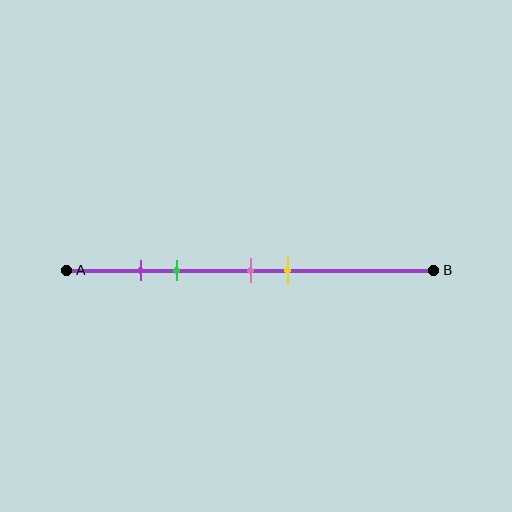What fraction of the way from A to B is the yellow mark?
The yellow mark is approximately 60% (0.6) of the way from A to B.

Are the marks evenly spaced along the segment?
No, the marks are not evenly spaced.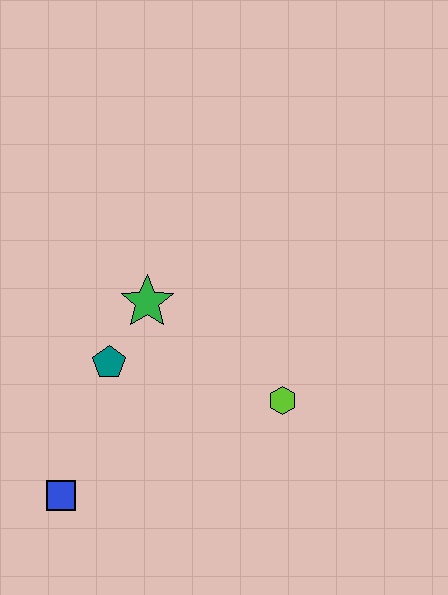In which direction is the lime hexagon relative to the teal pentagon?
The lime hexagon is to the right of the teal pentagon.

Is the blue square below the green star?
Yes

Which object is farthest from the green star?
The blue square is farthest from the green star.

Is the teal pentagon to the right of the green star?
No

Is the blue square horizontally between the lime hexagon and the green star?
No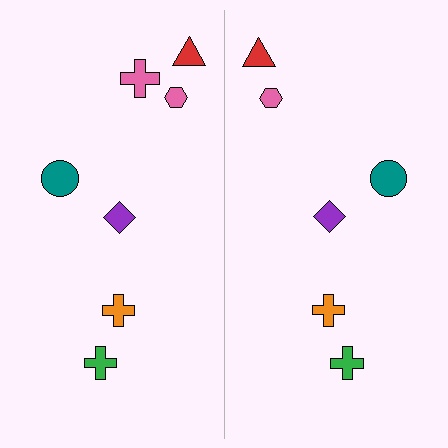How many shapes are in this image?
There are 13 shapes in this image.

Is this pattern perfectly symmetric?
No, the pattern is not perfectly symmetric. A pink cross is missing from the right side.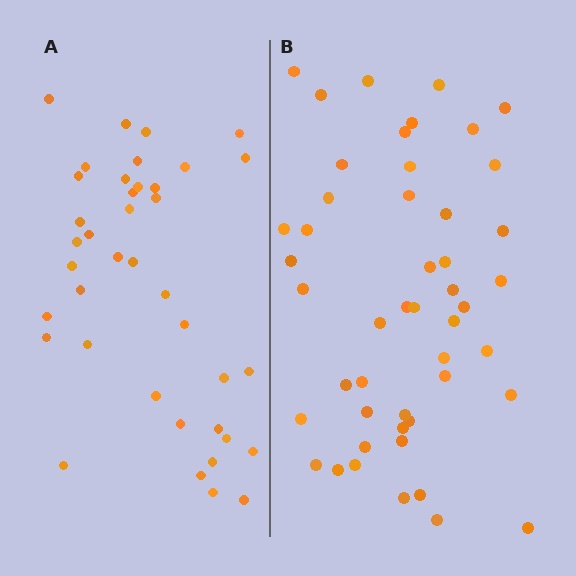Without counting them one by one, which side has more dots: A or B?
Region B (the right region) has more dots.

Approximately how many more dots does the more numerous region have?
Region B has roughly 8 or so more dots than region A.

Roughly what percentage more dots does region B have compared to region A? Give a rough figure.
About 25% more.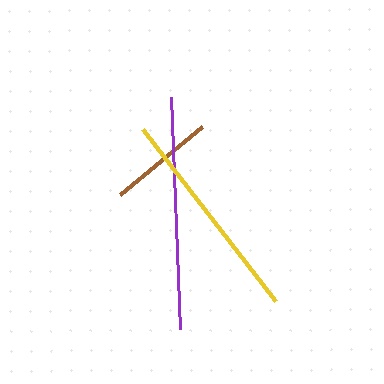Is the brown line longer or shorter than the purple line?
The purple line is longer than the brown line.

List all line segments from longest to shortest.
From longest to shortest: purple, yellow, brown.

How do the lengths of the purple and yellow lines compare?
The purple and yellow lines are approximately the same length.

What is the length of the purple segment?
The purple segment is approximately 232 pixels long.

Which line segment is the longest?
The purple line is the longest at approximately 232 pixels.